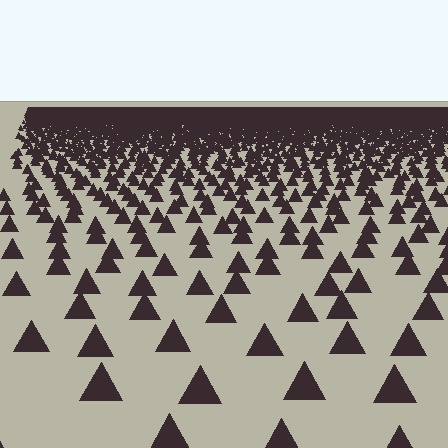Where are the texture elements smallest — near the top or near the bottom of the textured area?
Near the top.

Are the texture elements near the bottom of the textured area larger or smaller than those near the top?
Larger. Near the bottom, elements are closer to the viewer and appear at a bigger on-screen size.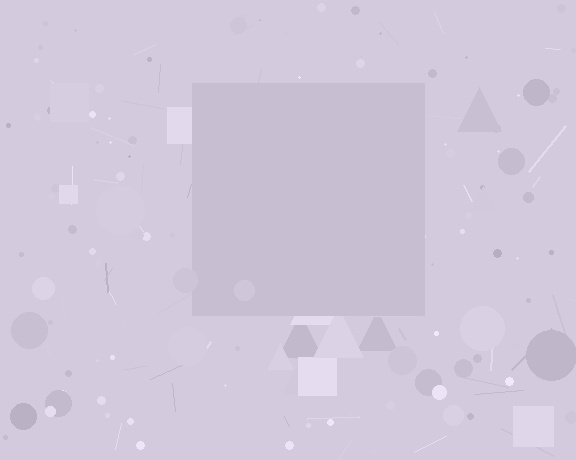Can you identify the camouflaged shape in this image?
The camouflaged shape is a square.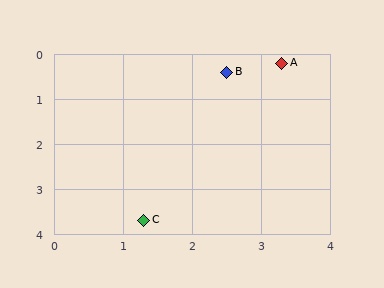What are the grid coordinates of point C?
Point C is at approximately (1.3, 3.7).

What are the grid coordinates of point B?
Point B is at approximately (2.5, 0.4).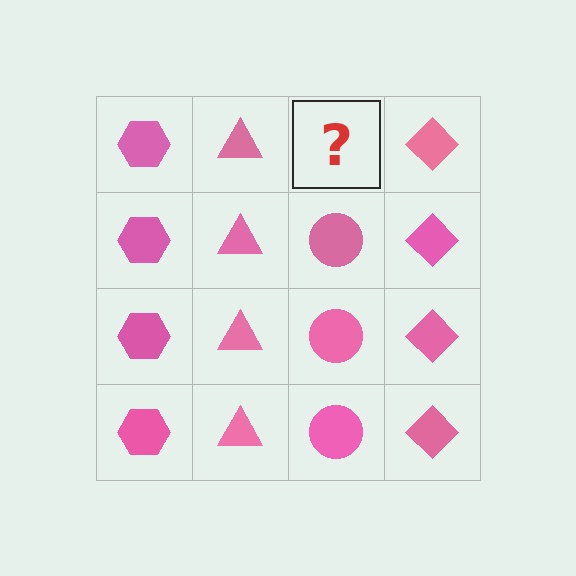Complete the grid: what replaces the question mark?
The question mark should be replaced with a pink circle.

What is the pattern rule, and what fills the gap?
The rule is that each column has a consistent shape. The gap should be filled with a pink circle.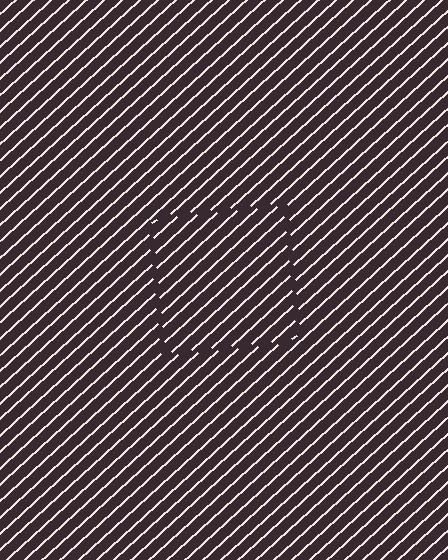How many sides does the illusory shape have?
4 sides — the line-ends trace a square.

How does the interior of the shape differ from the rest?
The interior of the shape contains the same grating, shifted by half a period — the contour is defined by the phase discontinuity where line-ends from the inner and outer gratings abut.